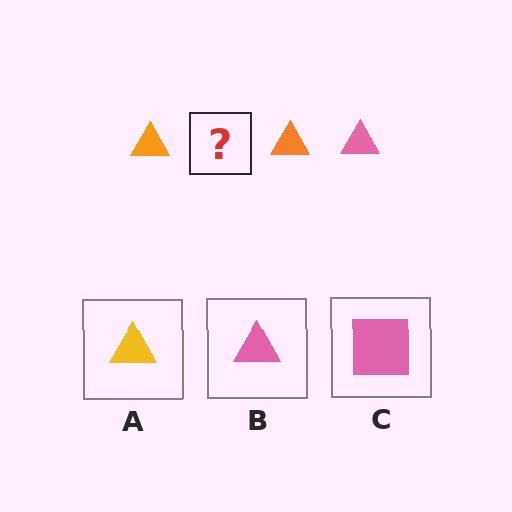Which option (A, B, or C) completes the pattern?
B.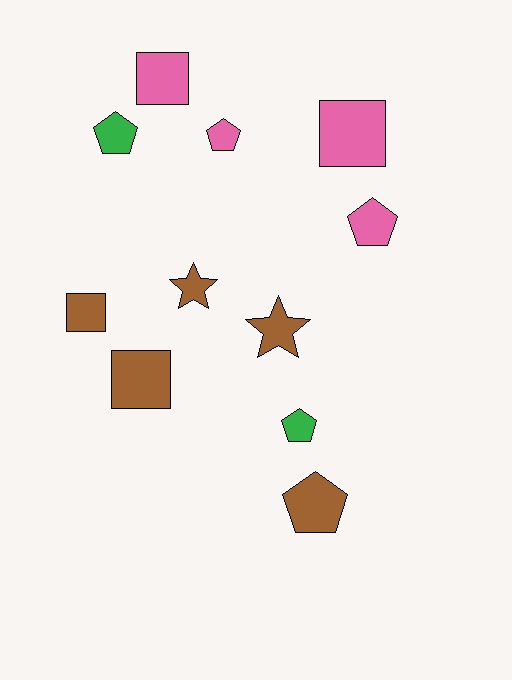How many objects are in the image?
There are 11 objects.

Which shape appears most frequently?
Pentagon, with 5 objects.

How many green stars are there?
There are no green stars.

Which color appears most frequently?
Brown, with 5 objects.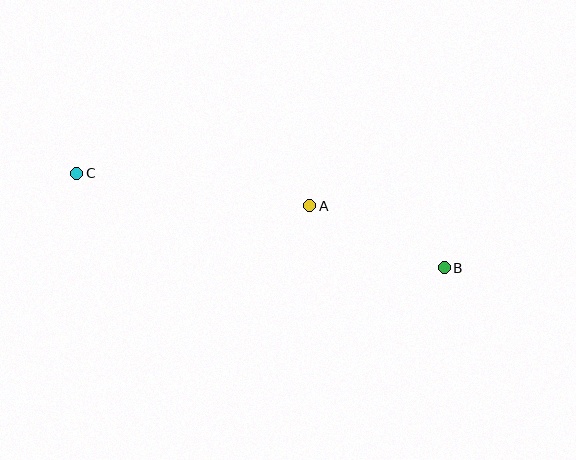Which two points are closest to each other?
Points A and B are closest to each other.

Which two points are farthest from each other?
Points B and C are farthest from each other.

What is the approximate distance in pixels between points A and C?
The distance between A and C is approximately 235 pixels.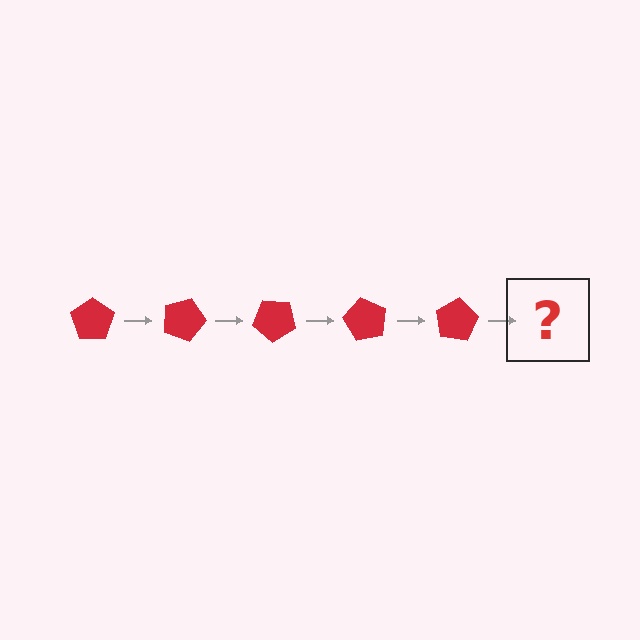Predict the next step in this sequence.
The next step is a red pentagon rotated 100 degrees.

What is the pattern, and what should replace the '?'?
The pattern is that the pentagon rotates 20 degrees each step. The '?' should be a red pentagon rotated 100 degrees.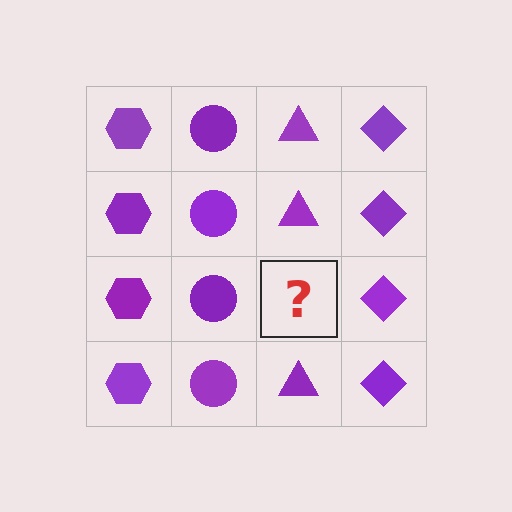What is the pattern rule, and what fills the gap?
The rule is that each column has a consistent shape. The gap should be filled with a purple triangle.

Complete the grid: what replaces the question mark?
The question mark should be replaced with a purple triangle.